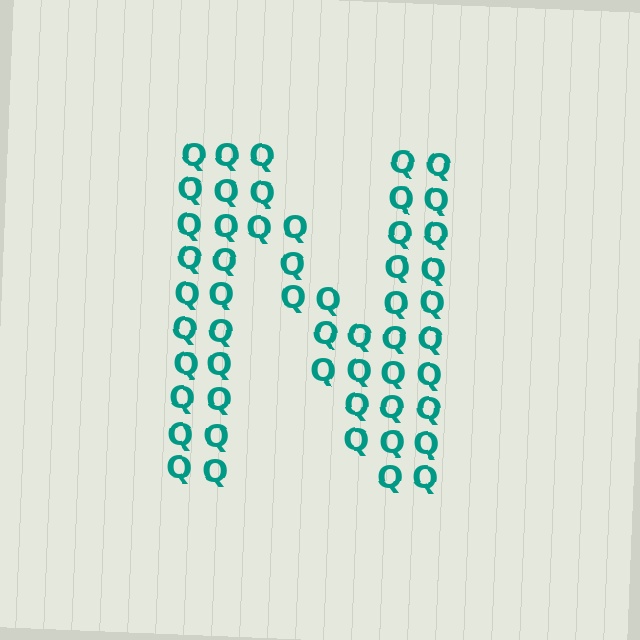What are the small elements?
The small elements are letter Q's.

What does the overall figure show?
The overall figure shows the letter N.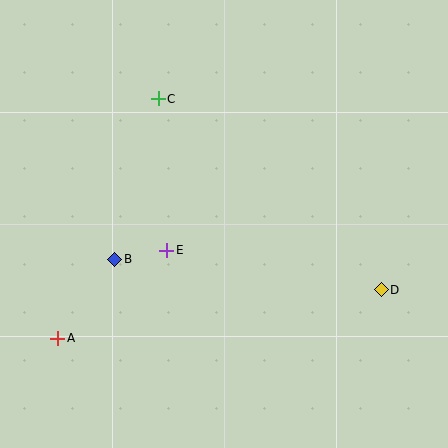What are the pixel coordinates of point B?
Point B is at (115, 259).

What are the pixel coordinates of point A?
Point A is at (58, 338).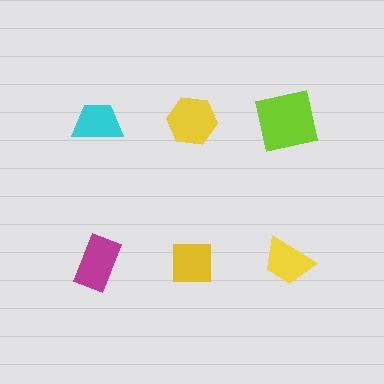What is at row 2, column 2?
A yellow square.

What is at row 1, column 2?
A yellow hexagon.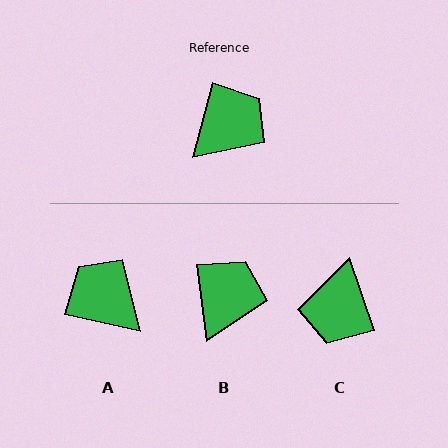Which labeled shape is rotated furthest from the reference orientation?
C, about 146 degrees away.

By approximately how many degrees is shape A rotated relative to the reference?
Approximately 93 degrees counter-clockwise.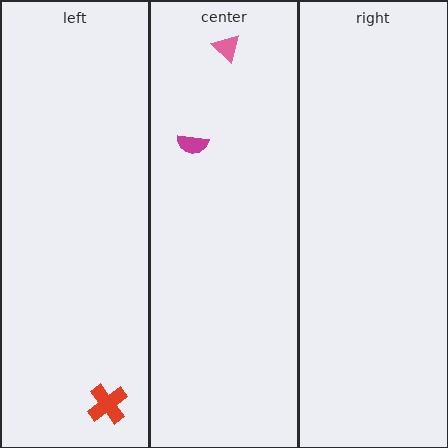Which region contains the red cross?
The left region.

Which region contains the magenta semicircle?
The center region.